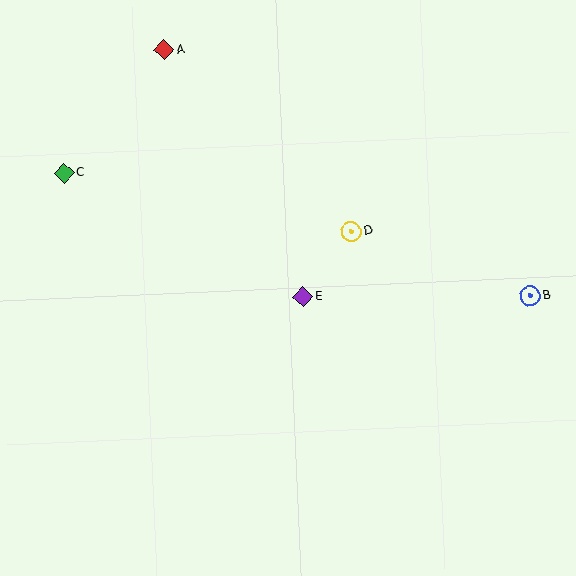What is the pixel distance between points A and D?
The distance between A and D is 261 pixels.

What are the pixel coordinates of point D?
Point D is at (351, 232).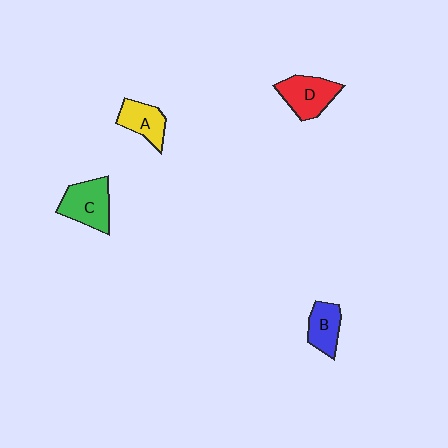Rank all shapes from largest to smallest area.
From largest to smallest: C (green), D (red), A (yellow), B (blue).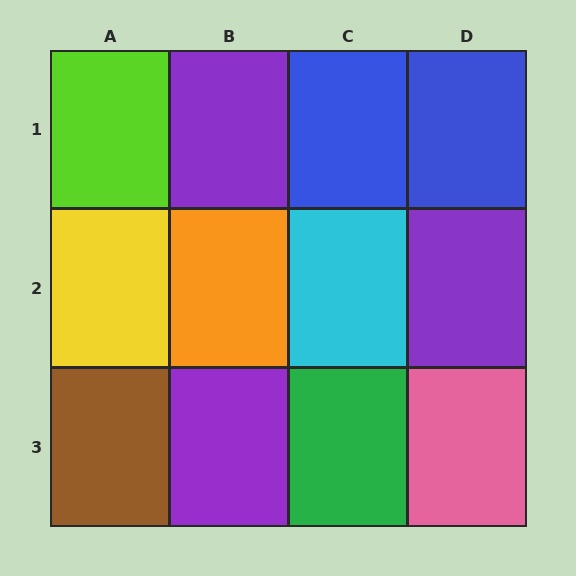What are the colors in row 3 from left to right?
Brown, purple, green, pink.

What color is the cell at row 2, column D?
Purple.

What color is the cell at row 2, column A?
Yellow.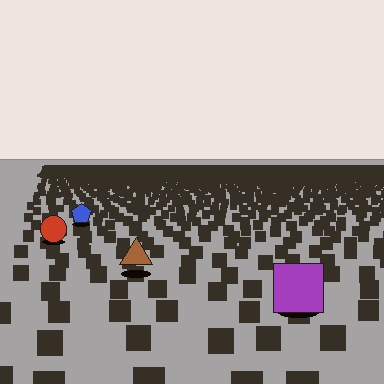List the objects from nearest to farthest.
From nearest to farthest: the purple square, the brown triangle, the red circle, the blue pentagon.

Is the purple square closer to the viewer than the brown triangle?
Yes. The purple square is closer — you can tell from the texture gradient: the ground texture is coarser near it.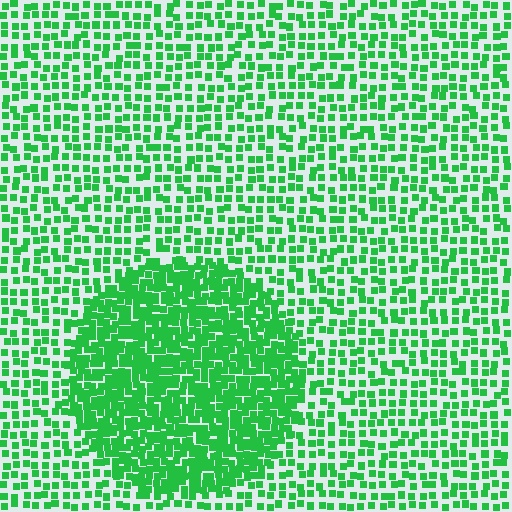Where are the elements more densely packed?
The elements are more densely packed inside the circle boundary.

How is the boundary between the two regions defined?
The boundary is defined by a change in element density (approximately 2.2x ratio). All elements are the same color, size, and shape.